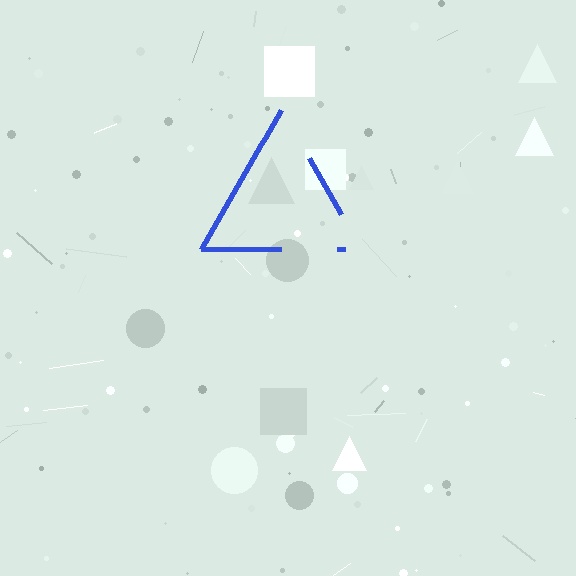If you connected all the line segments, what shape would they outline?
They would outline a triangle.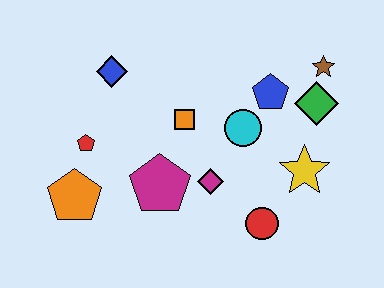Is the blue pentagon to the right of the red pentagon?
Yes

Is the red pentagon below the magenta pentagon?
No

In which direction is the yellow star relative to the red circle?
The yellow star is above the red circle.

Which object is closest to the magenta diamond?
The magenta pentagon is closest to the magenta diamond.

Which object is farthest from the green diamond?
The orange pentagon is farthest from the green diamond.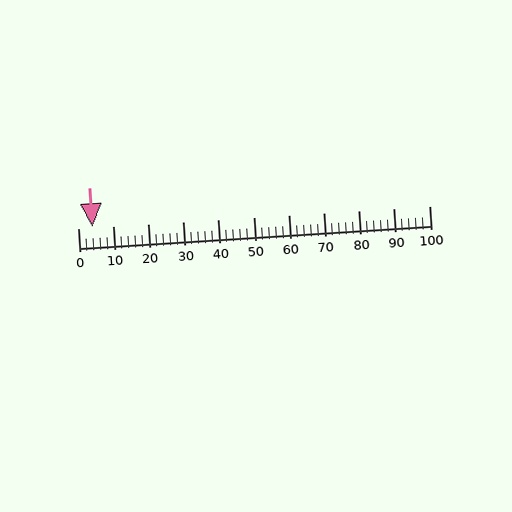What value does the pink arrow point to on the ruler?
The pink arrow points to approximately 4.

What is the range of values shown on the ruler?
The ruler shows values from 0 to 100.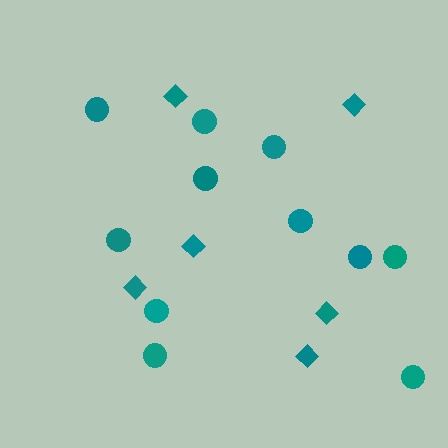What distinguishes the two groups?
There are 2 groups: one group of circles (11) and one group of diamonds (6).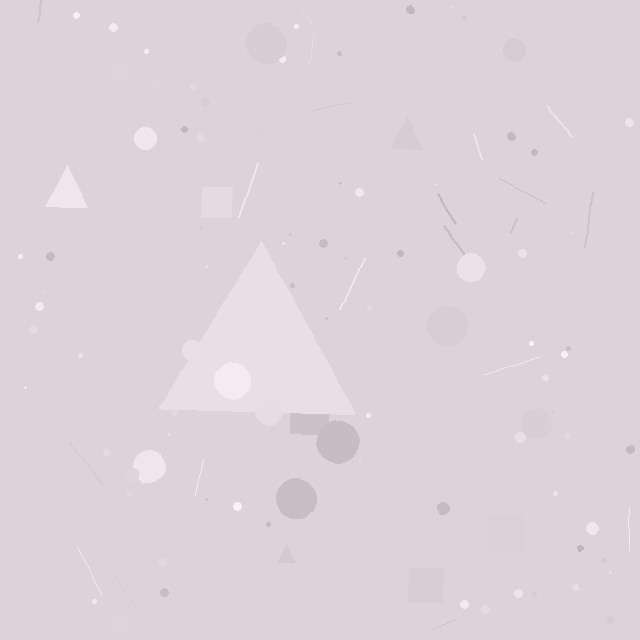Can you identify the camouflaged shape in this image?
The camouflaged shape is a triangle.